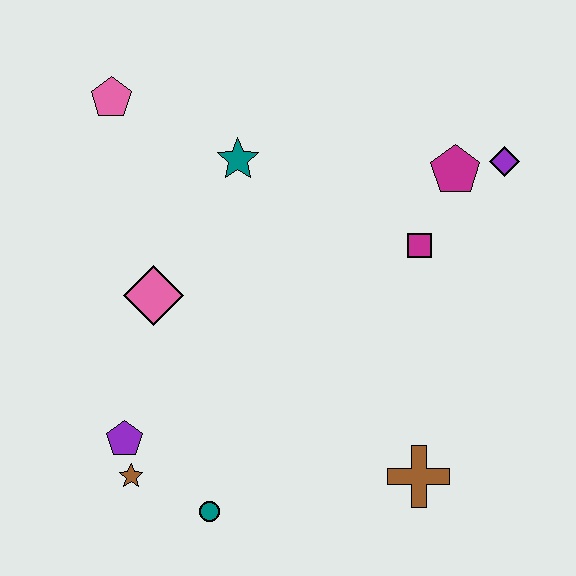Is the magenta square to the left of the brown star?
No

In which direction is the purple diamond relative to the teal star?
The purple diamond is to the right of the teal star.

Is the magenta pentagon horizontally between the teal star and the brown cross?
No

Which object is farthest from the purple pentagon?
The purple diamond is farthest from the purple pentagon.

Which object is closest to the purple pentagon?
The brown star is closest to the purple pentagon.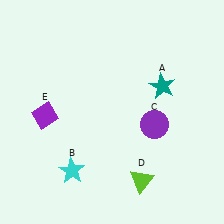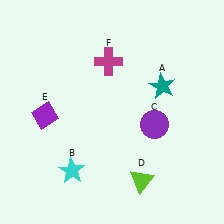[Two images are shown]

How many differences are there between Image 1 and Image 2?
There is 1 difference between the two images.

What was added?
A magenta cross (F) was added in Image 2.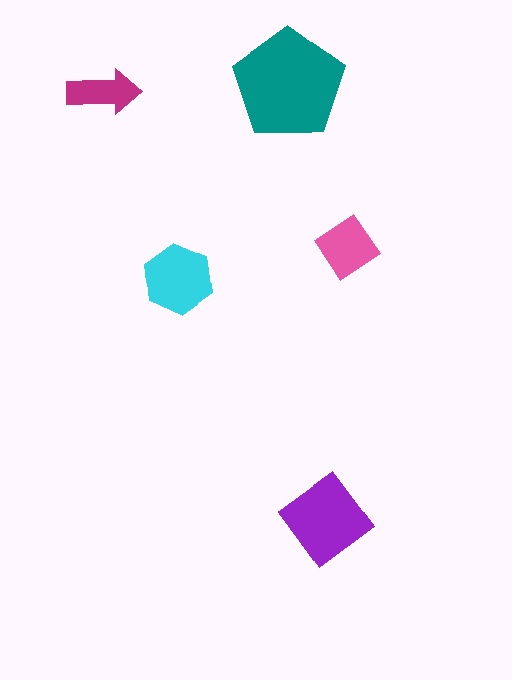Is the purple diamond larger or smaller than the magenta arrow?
Larger.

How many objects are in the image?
There are 5 objects in the image.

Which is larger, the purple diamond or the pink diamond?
The purple diamond.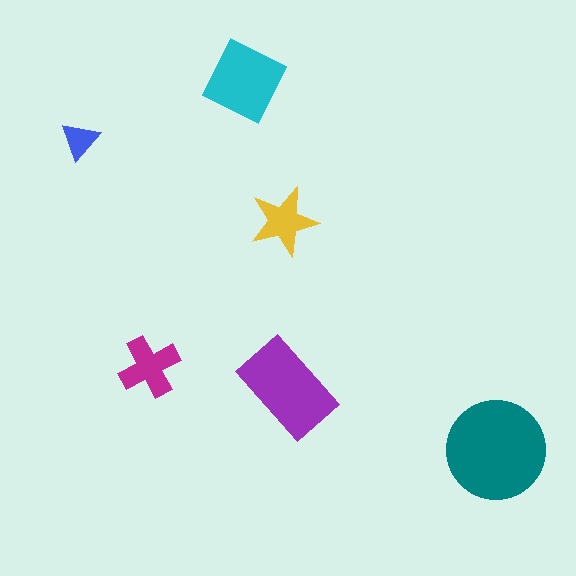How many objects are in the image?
There are 6 objects in the image.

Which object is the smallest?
The blue triangle.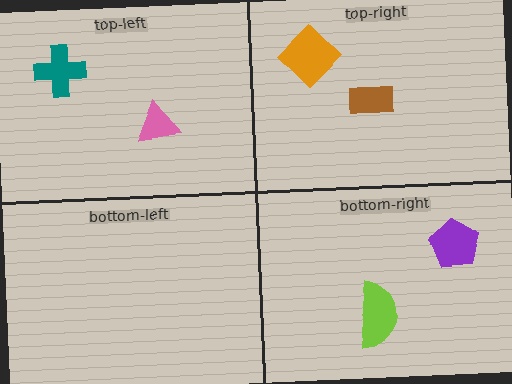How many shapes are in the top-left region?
2.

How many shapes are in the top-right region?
2.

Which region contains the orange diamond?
The top-right region.